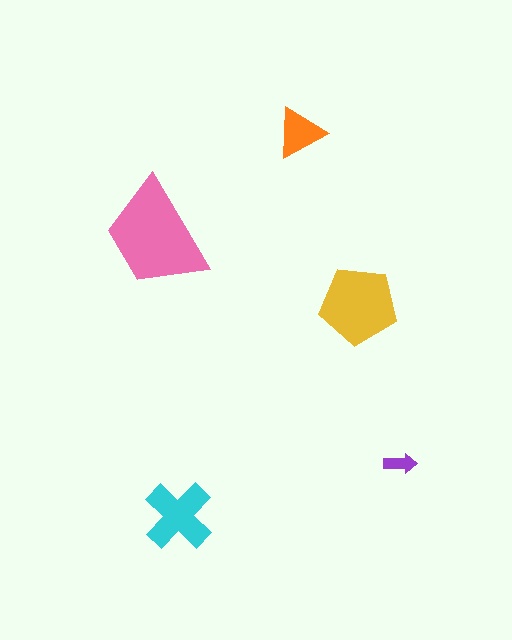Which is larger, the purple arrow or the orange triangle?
The orange triangle.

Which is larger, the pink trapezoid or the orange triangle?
The pink trapezoid.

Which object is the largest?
The pink trapezoid.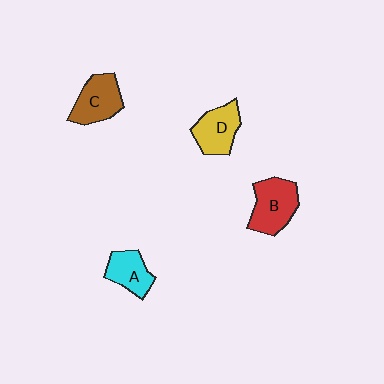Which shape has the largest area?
Shape B (red).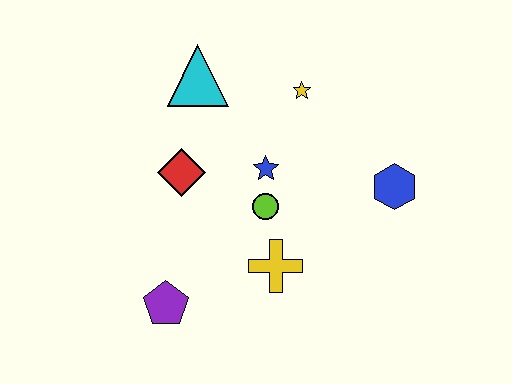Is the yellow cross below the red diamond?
Yes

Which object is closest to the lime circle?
The blue star is closest to the lime circle.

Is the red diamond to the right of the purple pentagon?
Yes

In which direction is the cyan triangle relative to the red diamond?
The cyan triangle is above the red diamond.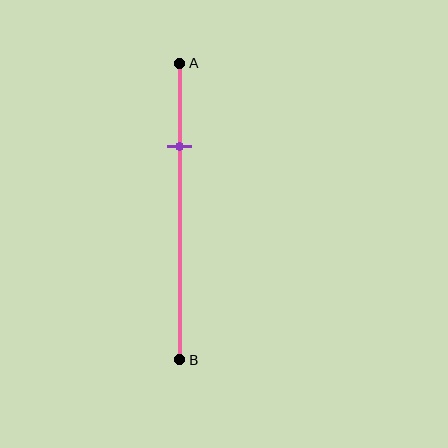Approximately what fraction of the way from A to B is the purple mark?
The purple mark is approximately 30% of the way from A to B.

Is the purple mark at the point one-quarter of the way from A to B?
No, the mark is at about 30% from A, not at the 25% one-quarter point.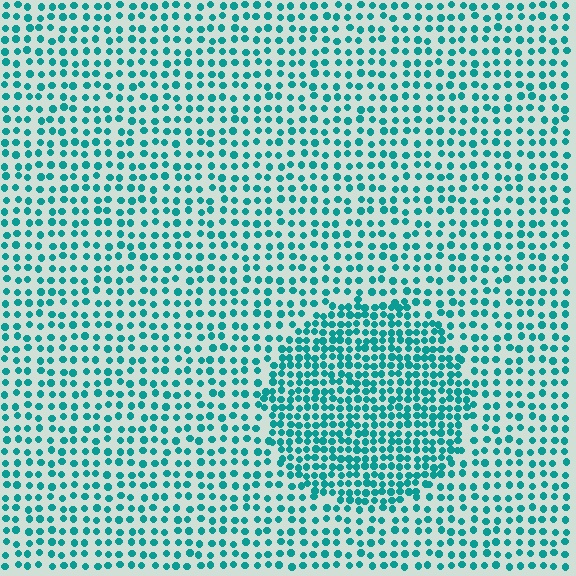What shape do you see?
I see a circle.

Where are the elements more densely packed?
The elements are more densely packed inside the circle boundary.